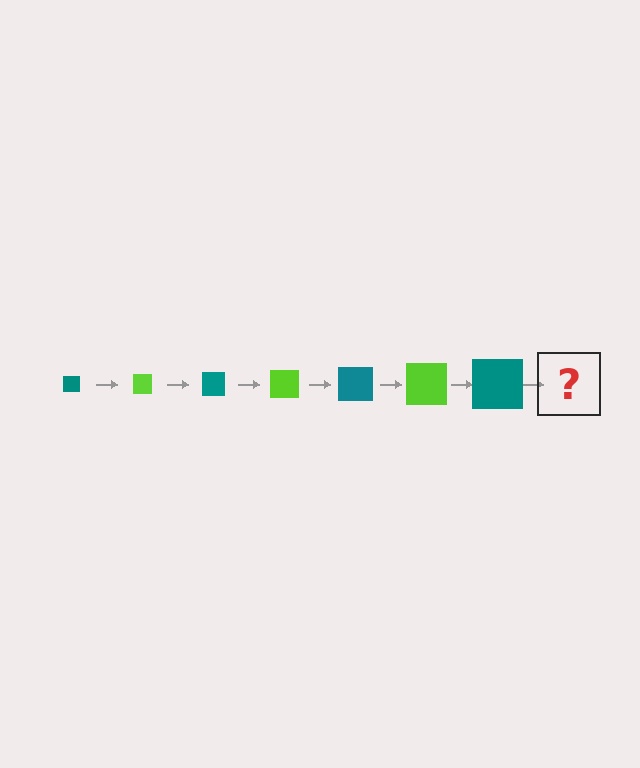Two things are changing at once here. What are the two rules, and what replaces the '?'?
The two rules are that the square grows larger each step and the color cycles through teal and lime. The '?' should be a lime square, larger than the previous one.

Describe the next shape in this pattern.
It should be a lime square, larger than the previous one.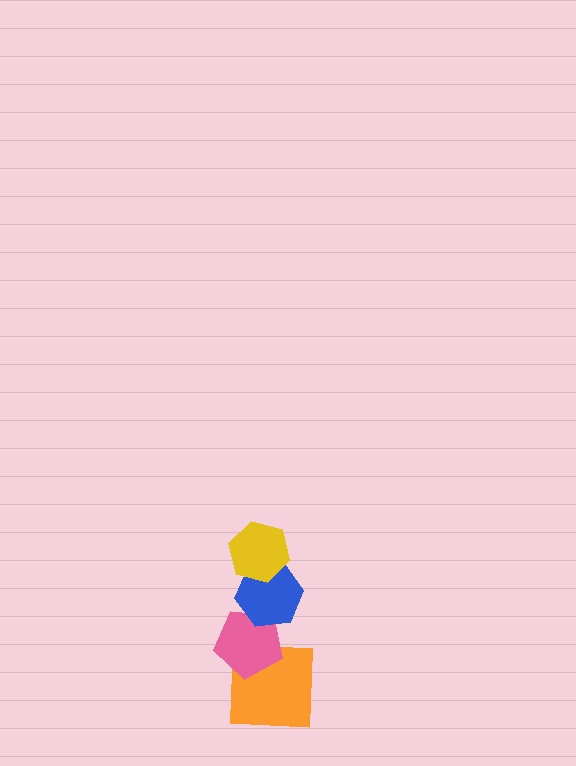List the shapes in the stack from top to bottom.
From top to bottom: the yellow hexagon, the blue hexagon, the pink pentagon, the orange square.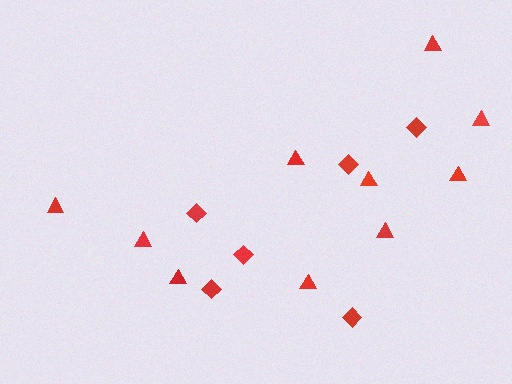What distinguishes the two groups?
There are 2 groups: one group of diamonds (6) and one group of triangles (10).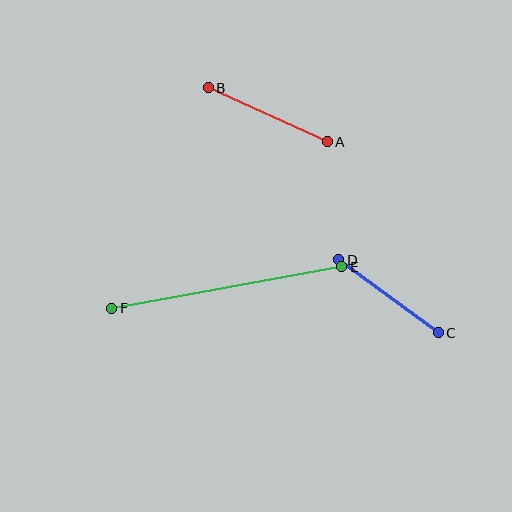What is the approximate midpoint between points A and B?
The midpoint is at approximately (268, 115) pixels.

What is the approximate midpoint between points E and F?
The midpoint is at approximately (227, 287) pixels.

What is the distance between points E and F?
The distance is approximately 233 pixels.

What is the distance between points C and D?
The distance is approximately 123 pixels.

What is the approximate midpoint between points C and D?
The midpoint is at approximately (389, 296) pixels.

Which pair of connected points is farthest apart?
Points E and F are farthest apart.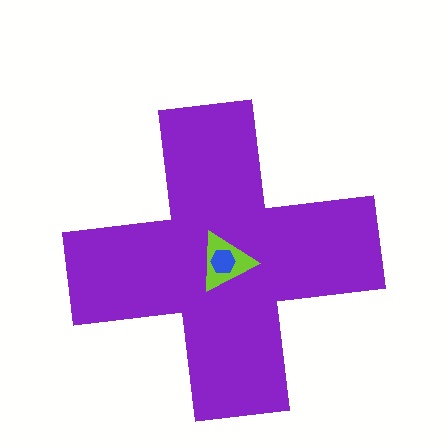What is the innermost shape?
The blue hexagon.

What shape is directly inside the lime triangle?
The blue hexagon.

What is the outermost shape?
The purple cross.